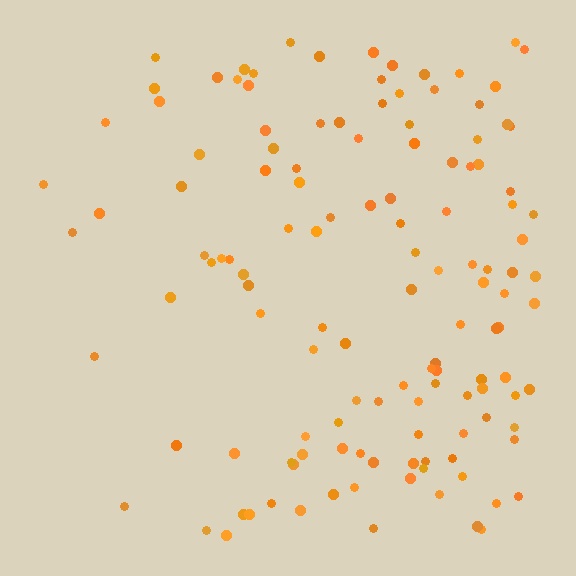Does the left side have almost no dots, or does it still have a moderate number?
Still a moderate number, just noticeably fewer than the right.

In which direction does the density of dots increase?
From left to right, with the right side densest.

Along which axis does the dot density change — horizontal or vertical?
Horizontal.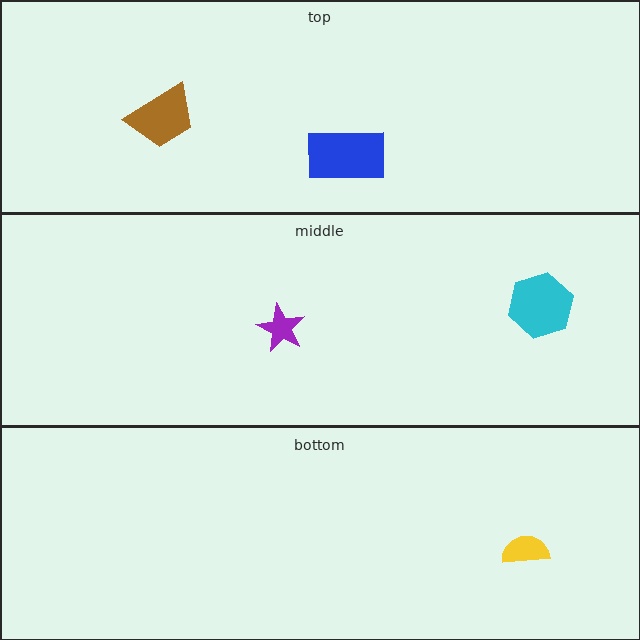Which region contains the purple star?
The middle region.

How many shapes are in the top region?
2.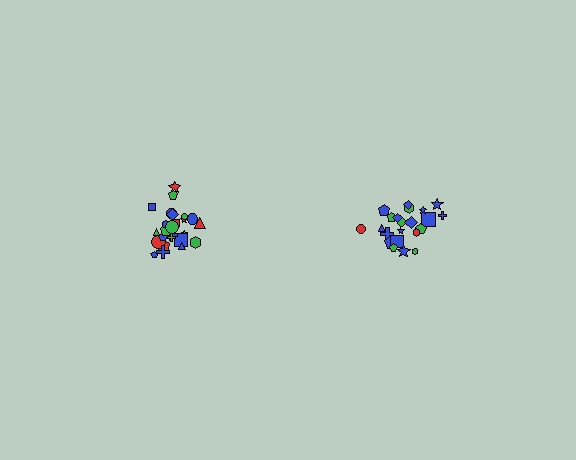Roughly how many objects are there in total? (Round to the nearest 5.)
Roughly 45 objects in total.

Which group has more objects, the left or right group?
The left group.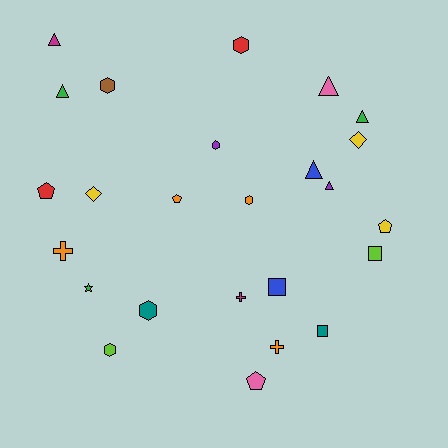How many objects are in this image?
There are 25 objects.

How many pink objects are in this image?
There are 2 pink objects.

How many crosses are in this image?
There are 3 crosses.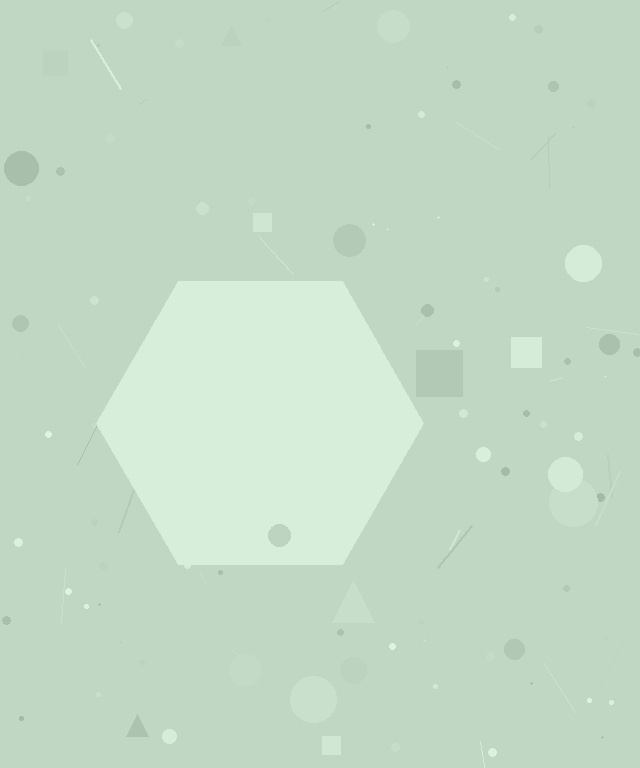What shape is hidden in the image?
A hexagon is hidden in the image.